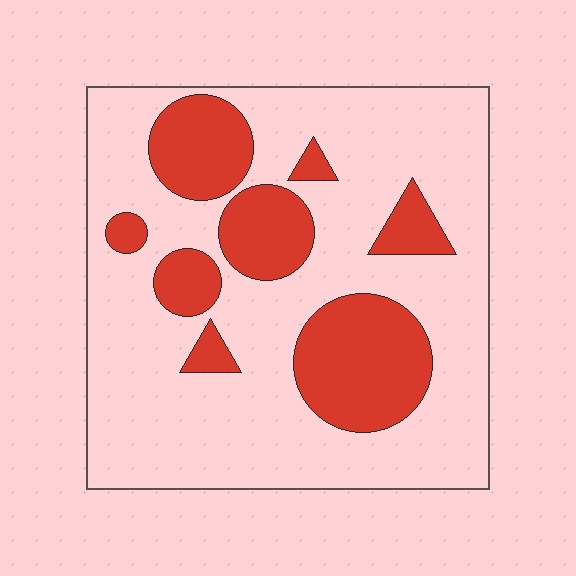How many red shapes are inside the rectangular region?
8.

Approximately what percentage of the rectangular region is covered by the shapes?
Approximately 25%.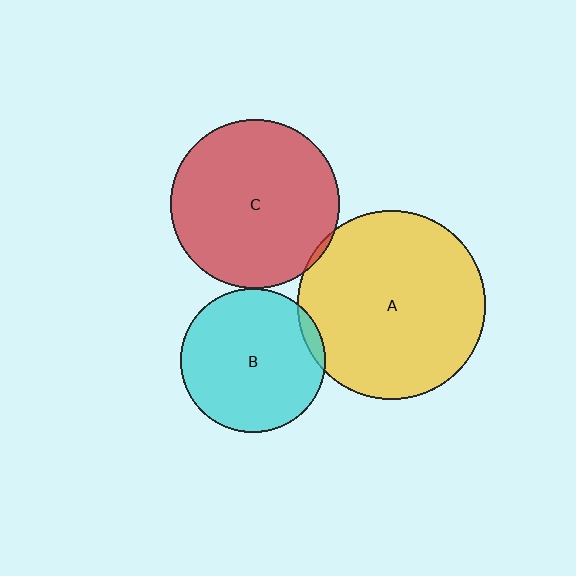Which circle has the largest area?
Circle A (yellow).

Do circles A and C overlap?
Yes.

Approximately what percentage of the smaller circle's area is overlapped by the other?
Approximately 5%.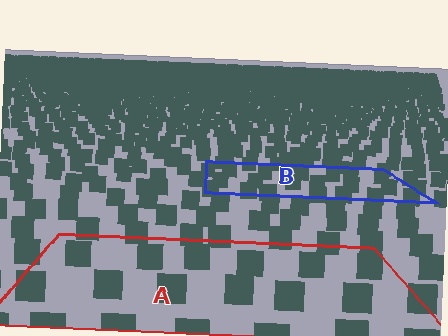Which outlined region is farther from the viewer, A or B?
Region B is farther from the viewer — the texture elements inside it appear smaller and more densely packed.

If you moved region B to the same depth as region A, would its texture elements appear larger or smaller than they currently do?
They would appear larger. At a closer depth, the same texture elements are projected at a bigger on-screen size.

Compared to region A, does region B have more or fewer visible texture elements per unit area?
Region B has more texture elements per unit area — they are packed more densely because it is farther away.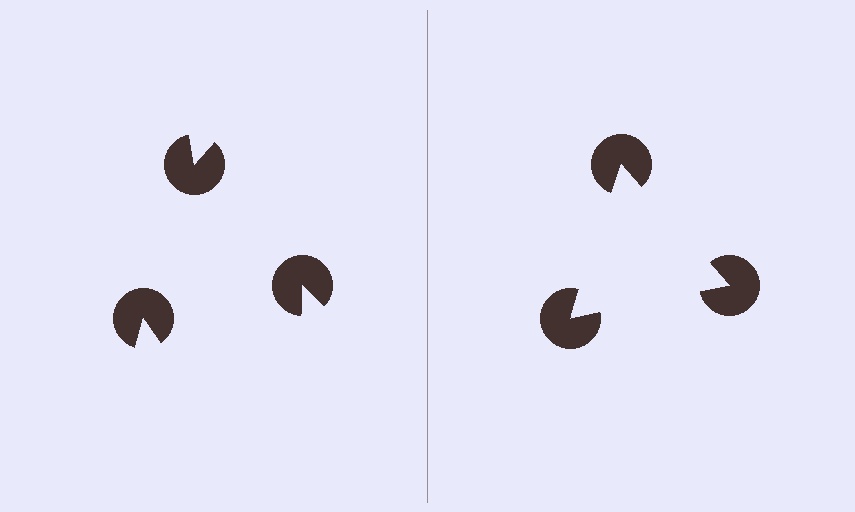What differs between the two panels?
The pac-man discs are positioned identically on both sides; only the wedge orientations differ. On the right they align to a triangle; on the left they are misaligned.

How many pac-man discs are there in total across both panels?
6 — 3 on each side.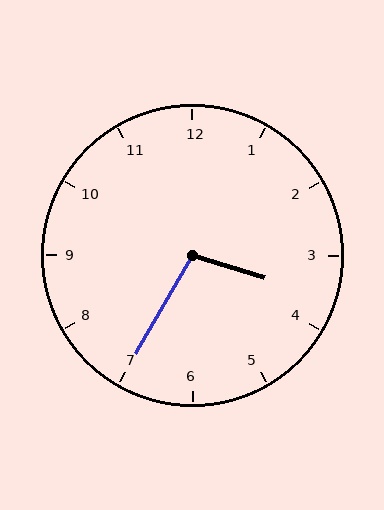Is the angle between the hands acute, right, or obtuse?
It is obtuse.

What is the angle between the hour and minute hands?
Approximately 102 degrees.